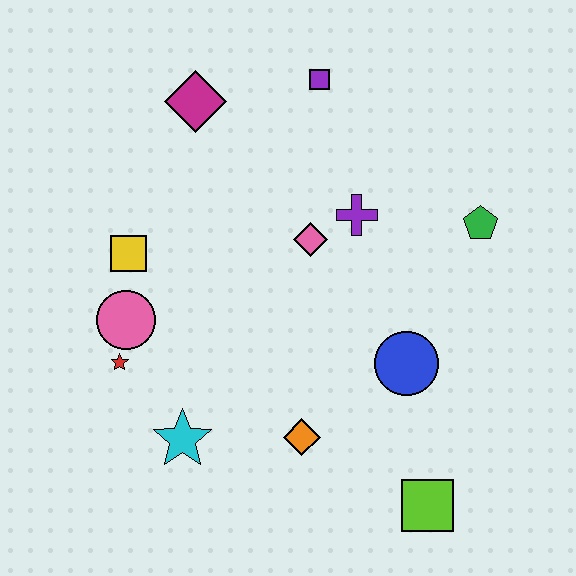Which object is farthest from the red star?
The green pentagon is farthest from the red star.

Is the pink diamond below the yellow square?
No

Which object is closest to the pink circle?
The red star is closest to the pink circle.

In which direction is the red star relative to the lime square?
The red star is to the left of the lime square.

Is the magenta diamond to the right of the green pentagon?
No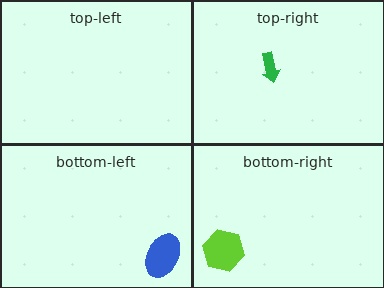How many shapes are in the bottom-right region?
1.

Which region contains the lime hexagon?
The bottom-right region.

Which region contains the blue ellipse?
The bottom-left region.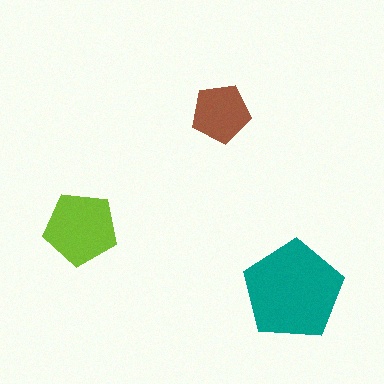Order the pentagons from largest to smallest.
the teal one, the lime one, the brown one.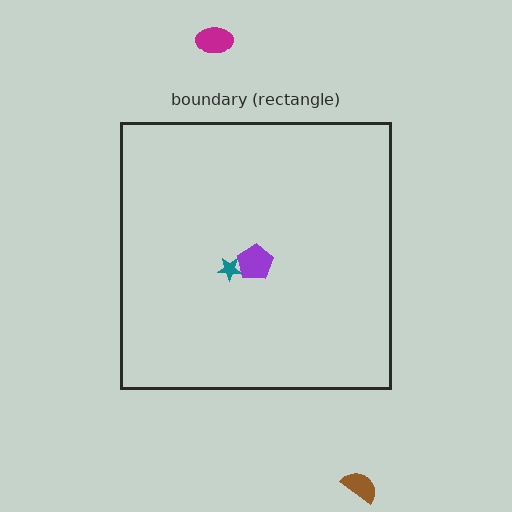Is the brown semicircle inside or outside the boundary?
Outside.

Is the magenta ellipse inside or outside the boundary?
Outside.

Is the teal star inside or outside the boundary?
Inside.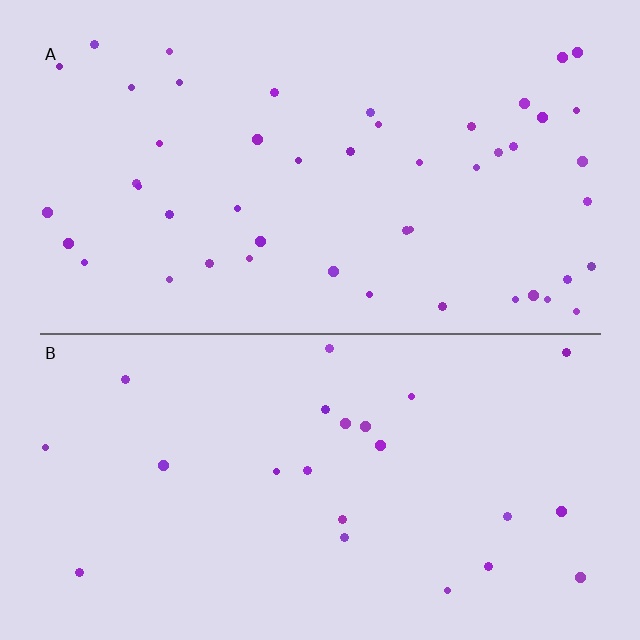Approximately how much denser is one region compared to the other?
Approximately 2.1× — region A over region B.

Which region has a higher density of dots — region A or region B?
A (the top).